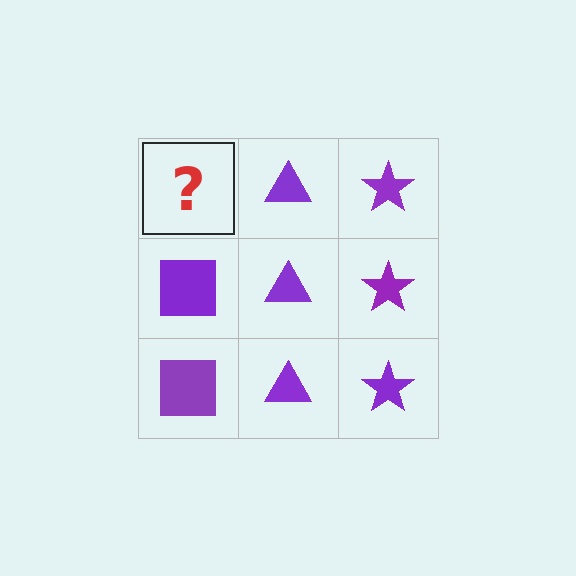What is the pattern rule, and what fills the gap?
The rule is that each column has a consistent shape. The gap should be filled with a purple square.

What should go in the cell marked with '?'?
The missing cell should contain a purple square.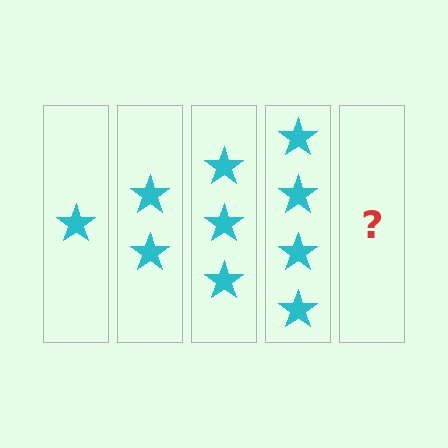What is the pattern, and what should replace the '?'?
The pattern is that each step adds one more star. The '?' should be 5 stars.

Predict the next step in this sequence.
The next step is 5 stars.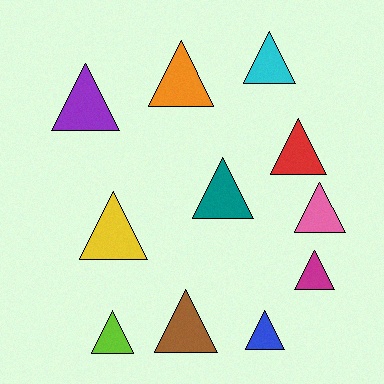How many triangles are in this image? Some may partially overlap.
There are 11 triangles.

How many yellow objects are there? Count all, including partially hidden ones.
There is 1 yellow object.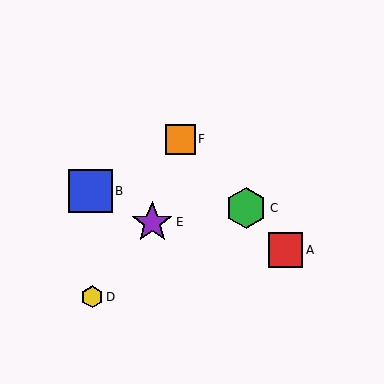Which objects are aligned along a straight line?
Objects A, C, F are aligned along a straight line.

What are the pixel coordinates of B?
Object B is at (91, 191).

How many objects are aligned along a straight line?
3 objects (A, C, F) are aligned along a straight line.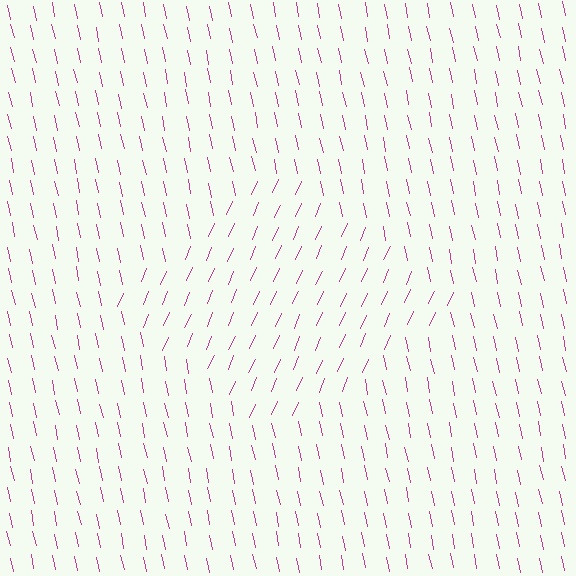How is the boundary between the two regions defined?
The boundary is defined purely by a change in line orientation (approximately 36 degrees difference). All lines are the same color and thickness.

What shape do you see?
I see a diamond.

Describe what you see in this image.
The image is filled with small magenta line segments. A diamond region in the image has lines oriented differently from the surrounding lines, creating a visible texture boundary.